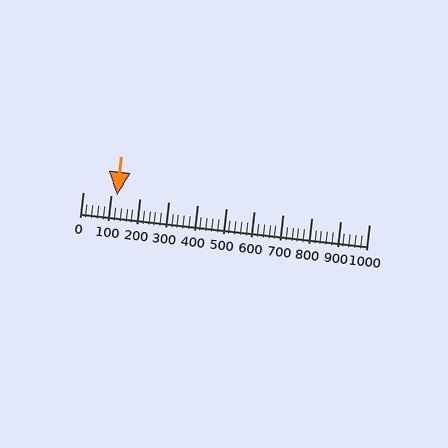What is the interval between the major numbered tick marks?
The major tick marks are spaced 100 units apart.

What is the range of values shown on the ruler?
The ruler shows values from 0 to 1000.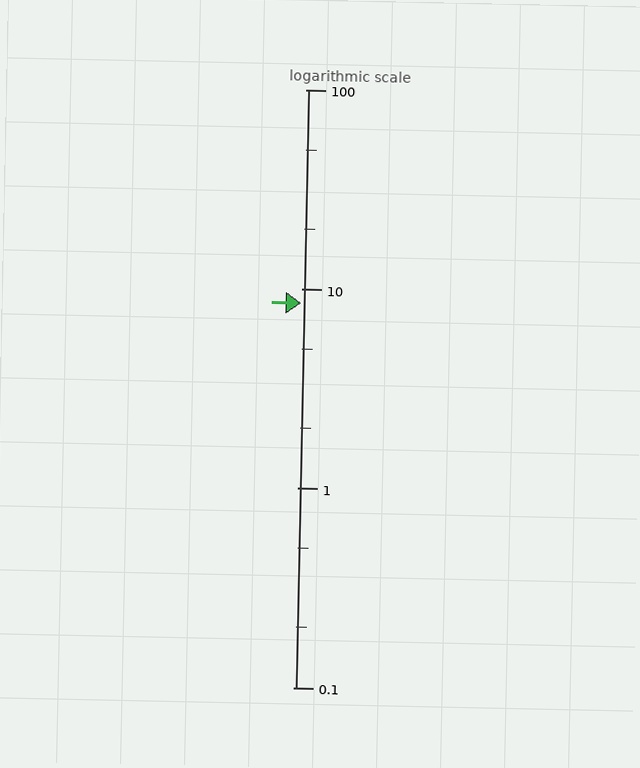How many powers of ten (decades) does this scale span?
The scale spans 3 decades, from 0.1 to 100.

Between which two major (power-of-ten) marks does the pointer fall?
The pointer is between 1 and 10.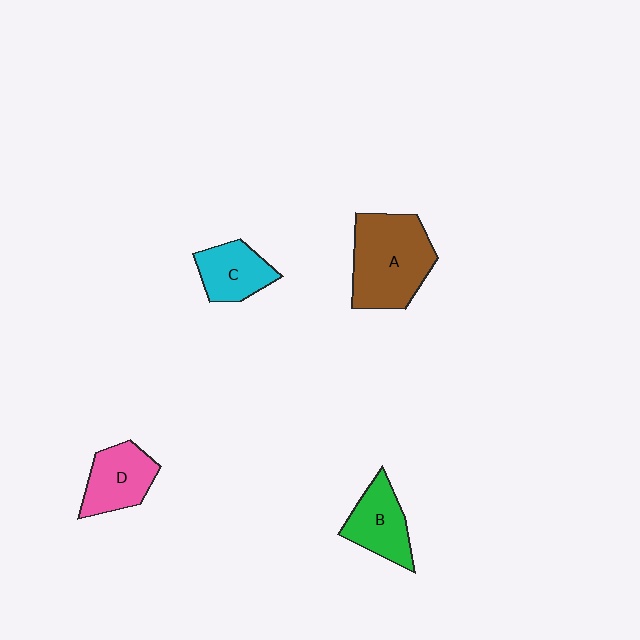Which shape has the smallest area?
Shape C (cyan).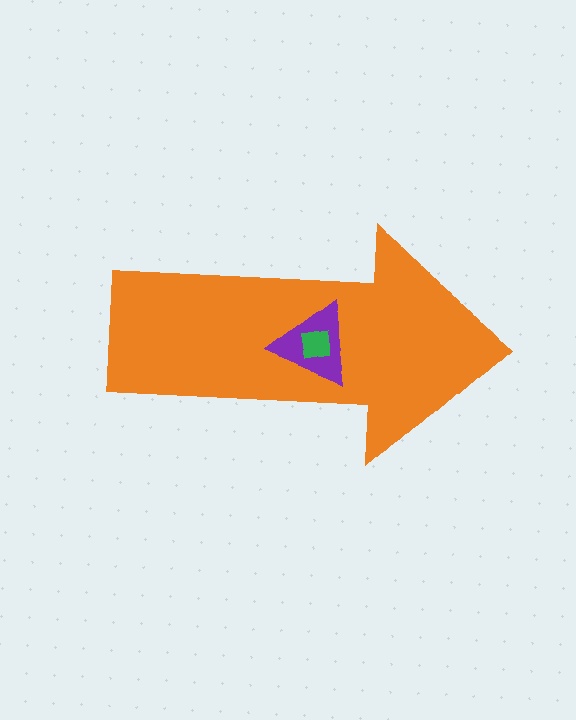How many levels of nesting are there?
3.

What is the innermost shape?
The green square.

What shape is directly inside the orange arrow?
The purple triangle.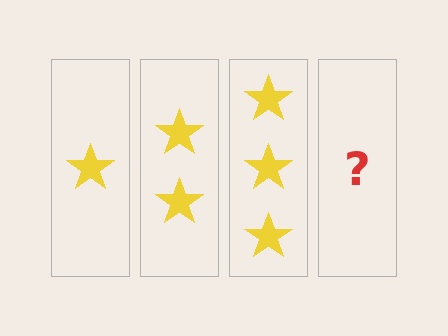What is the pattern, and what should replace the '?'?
The pattern is that each step adds one more star. The '?' should be 4 stars.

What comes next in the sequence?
The next element should be 4 stars.